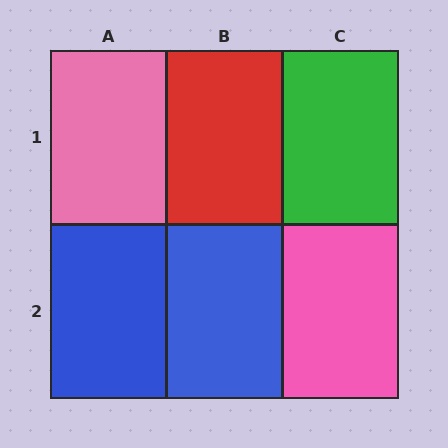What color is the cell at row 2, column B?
Blue.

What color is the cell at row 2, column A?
Blue.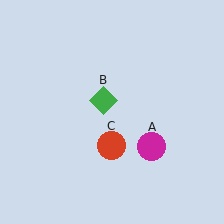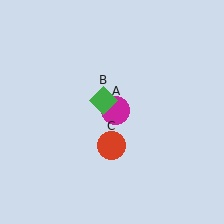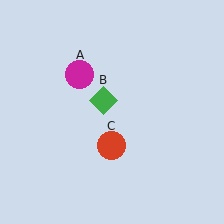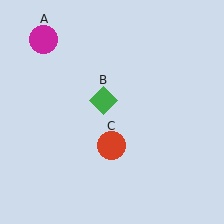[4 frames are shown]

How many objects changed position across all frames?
1 object changed position: magenta circle (object A).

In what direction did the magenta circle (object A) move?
The magenta circle (object A) moved up and to the left.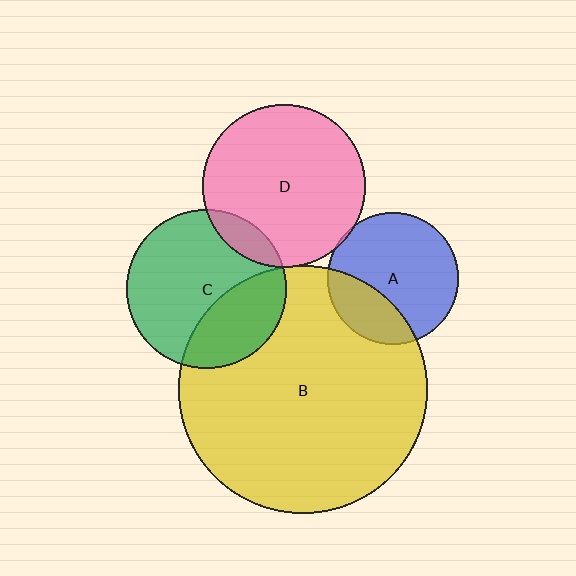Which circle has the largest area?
Circle B (yellow).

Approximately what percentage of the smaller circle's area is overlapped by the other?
Approximately 30%.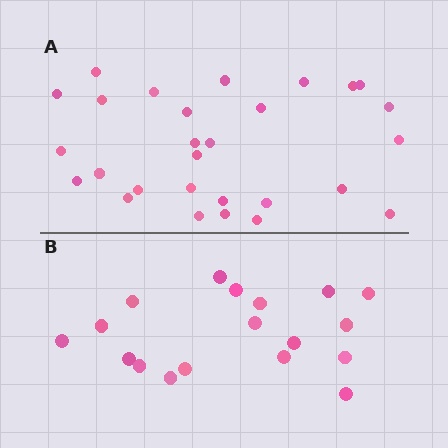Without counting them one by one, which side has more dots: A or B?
Region A (the top region) has more dots.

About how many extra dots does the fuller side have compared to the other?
Region A has roughly 10 or so more dots than region B.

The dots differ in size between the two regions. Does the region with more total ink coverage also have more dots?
No. Region B has more total ink coverage because its dots are larger, but region A actually contains more individual dots. Total area can be misleading — the number of items is what matters here.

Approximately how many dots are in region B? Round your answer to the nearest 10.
About 20 dots. (The exact count is 18, which rounds to 20.)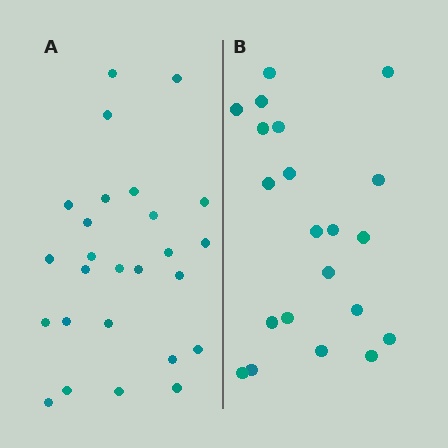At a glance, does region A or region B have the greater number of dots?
Region A (the left region) has more dots.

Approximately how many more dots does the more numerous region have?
Region A has about 5 more dots than region B.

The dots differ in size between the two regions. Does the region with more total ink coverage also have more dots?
No. Region B has more total ink coverage because its dots are larger, but region A actually contains more individual dots. Total area can be misleading — the number of items is what matters here.